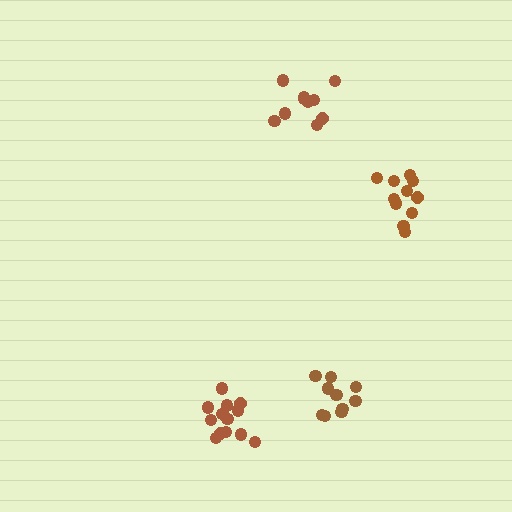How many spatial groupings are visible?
There are 4 spatial groupings.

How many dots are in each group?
Group 1: 10 dots, Group 2: 10 dots, Group 3: 11 dots, Group 4: 13 dots (44 total).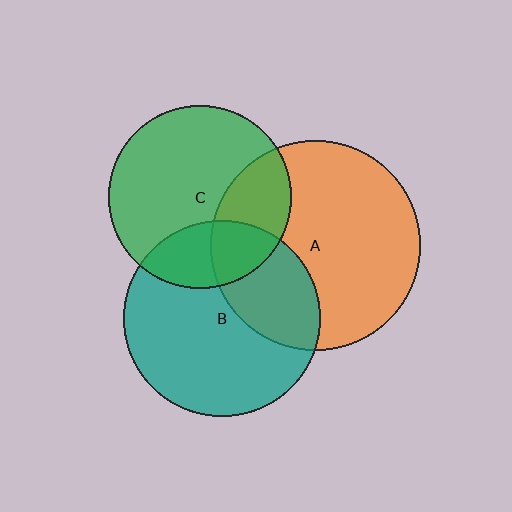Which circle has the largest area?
Circle A (orange).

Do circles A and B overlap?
Yes.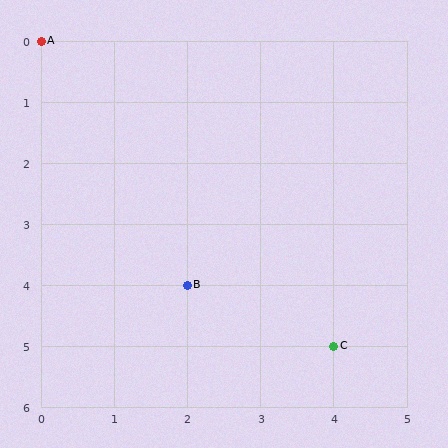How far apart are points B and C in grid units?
Points B and C are 2 columns and 1 row apart (about 2.2 grid units diagonally).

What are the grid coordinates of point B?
Point B is at grid coordinates (2, 4).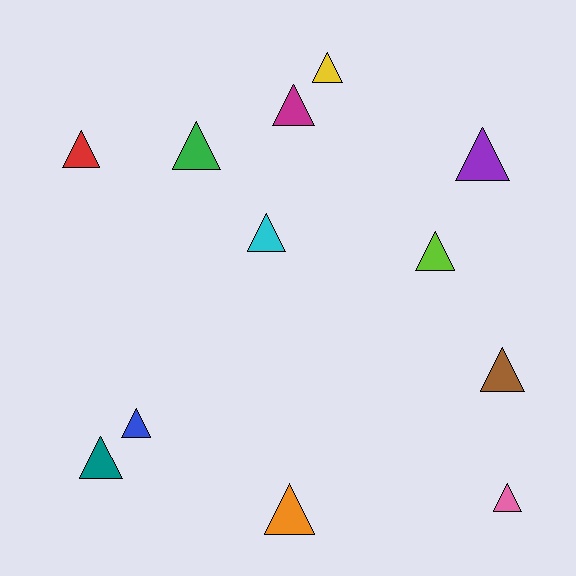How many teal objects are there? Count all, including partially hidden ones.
There is 1 teal object.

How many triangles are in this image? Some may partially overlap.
There are 12 triangles.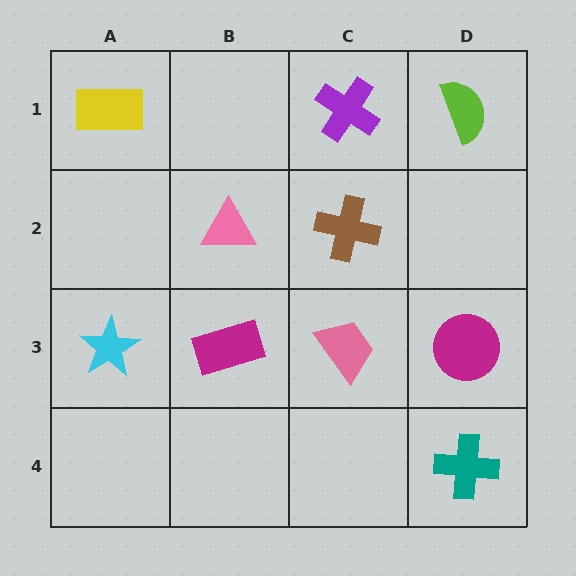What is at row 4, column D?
A teal cross.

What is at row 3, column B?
A magenta rectangle.